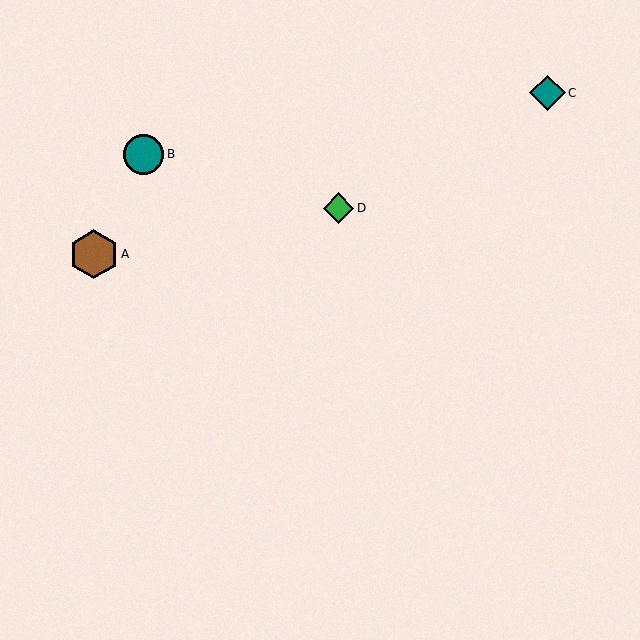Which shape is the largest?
The brown hexagon (labeled A) is the largest.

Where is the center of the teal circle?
The center of the teal circle is at (143, 154).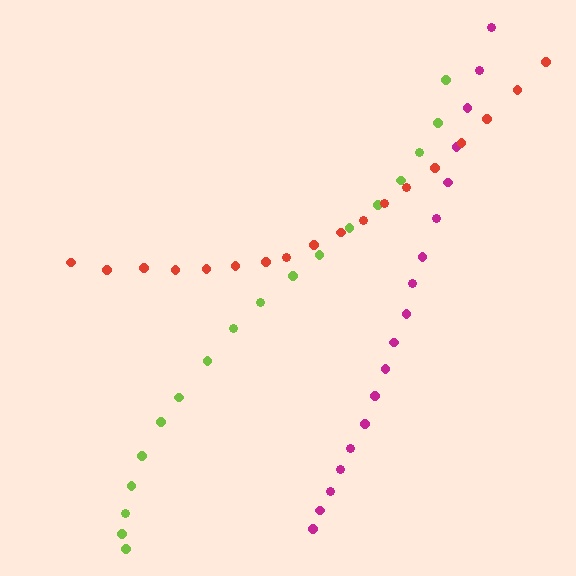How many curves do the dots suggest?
There are 3 distinct paths.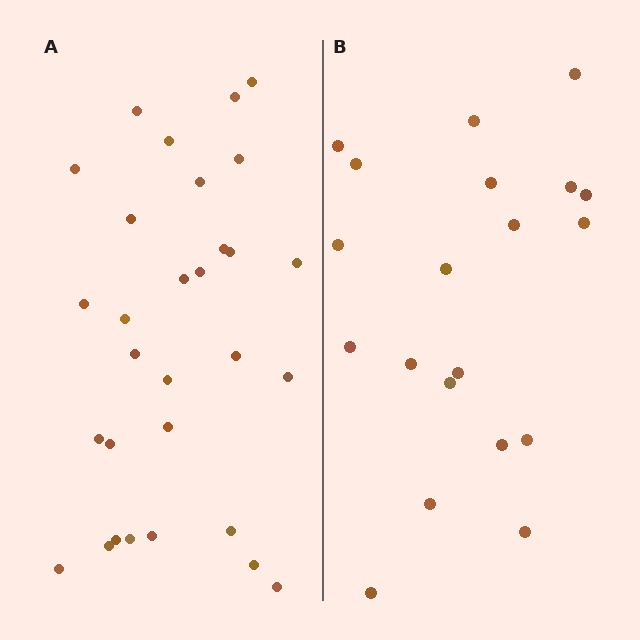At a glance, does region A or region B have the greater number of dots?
Region A (the left region) has more dots.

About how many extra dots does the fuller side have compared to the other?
Region A has roughly 10 or so more dots than region B.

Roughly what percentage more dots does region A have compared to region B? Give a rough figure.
About 50% more.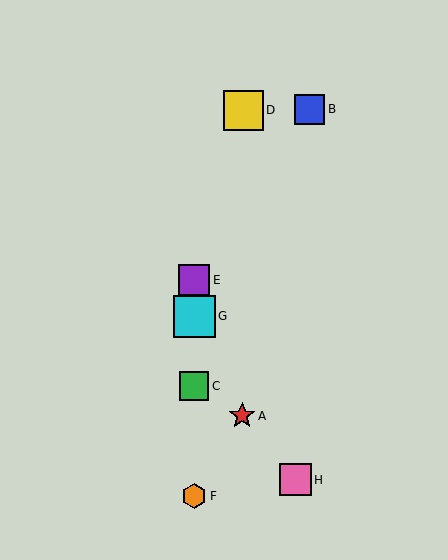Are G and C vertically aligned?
Yes, both are at x≈194.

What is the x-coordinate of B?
Object B is at x≈310.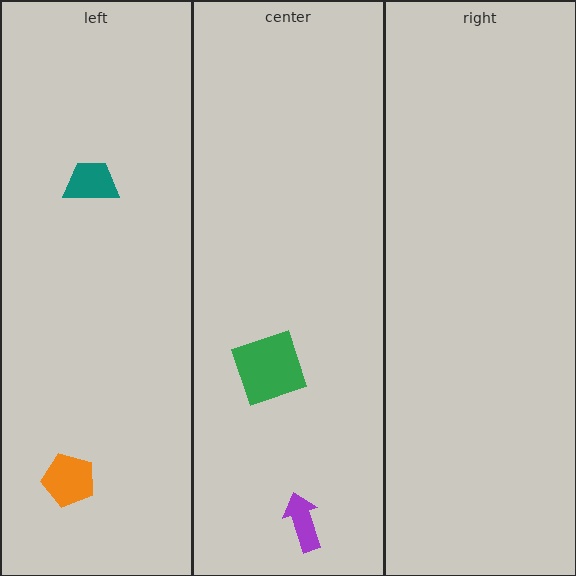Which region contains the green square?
The center region.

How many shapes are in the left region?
2.